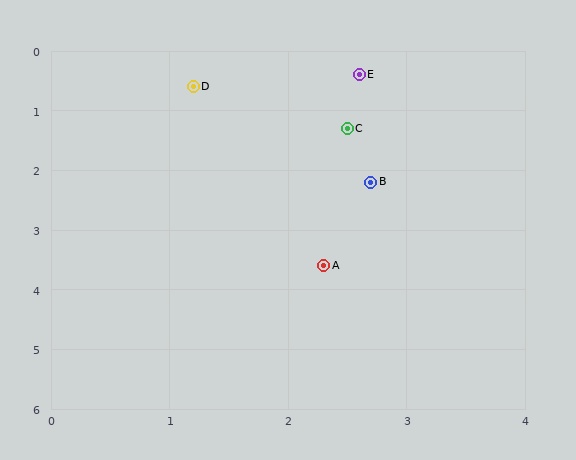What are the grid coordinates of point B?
Point B is at approximately (2.7, 2.2).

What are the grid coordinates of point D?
Point D is at approximately (1.2, 0.6).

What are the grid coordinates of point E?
Point E is at approximately (2.6, 0.4).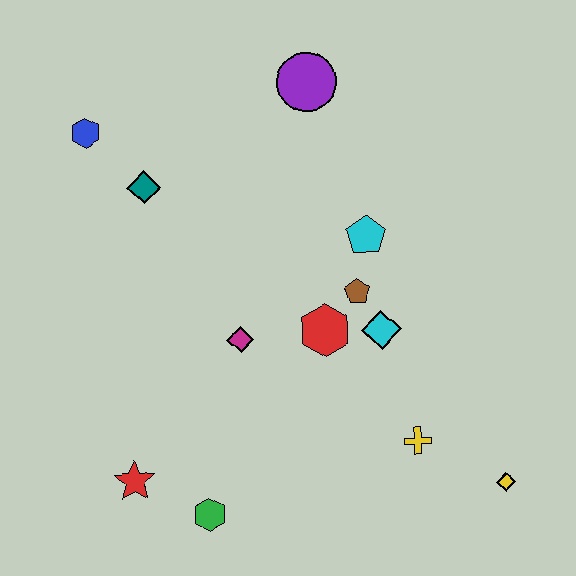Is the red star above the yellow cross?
No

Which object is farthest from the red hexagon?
The blue hexagon is farthest from the red hexagon.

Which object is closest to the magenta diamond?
The red hexagon is closest to the magenta diamond.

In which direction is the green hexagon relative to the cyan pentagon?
The green hexagon is below the cyan pentagon.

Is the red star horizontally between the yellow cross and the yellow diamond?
No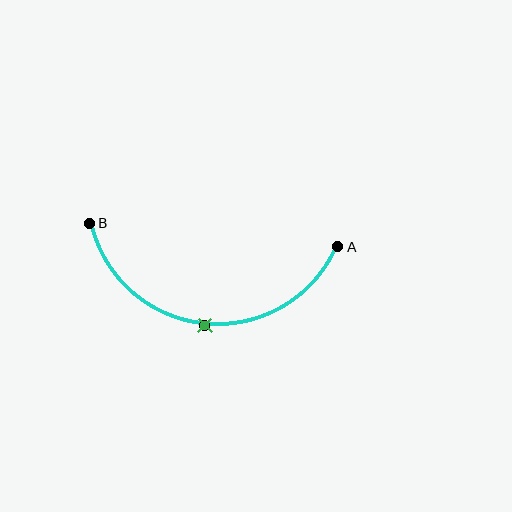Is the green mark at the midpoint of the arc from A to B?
Yes. The green mark lies on the arc at equal arc-length from both A and B — it is the arc midpoint.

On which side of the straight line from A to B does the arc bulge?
The arc bulges below the straight line connecting A and B.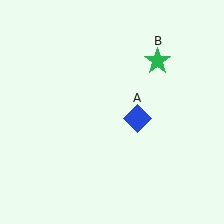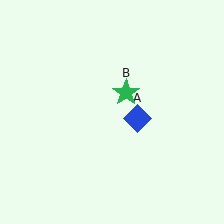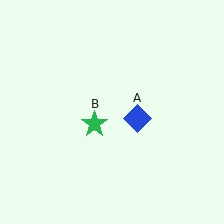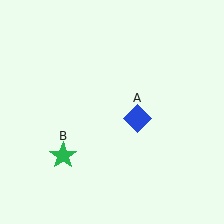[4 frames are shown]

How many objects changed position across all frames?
1 object changed position: green star (object B).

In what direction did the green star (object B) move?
The green star (object B) moved down and to the left.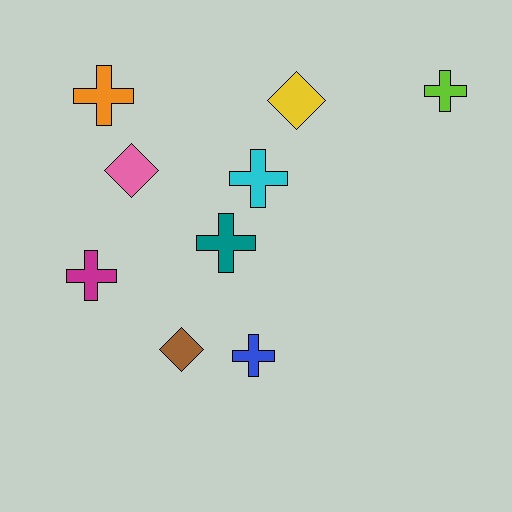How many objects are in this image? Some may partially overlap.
There are 9 objects.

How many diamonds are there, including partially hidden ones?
There are 3 diamonds.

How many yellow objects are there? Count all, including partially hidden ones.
There is 1 yellow object.